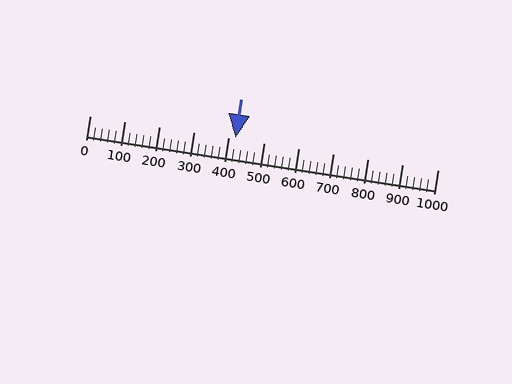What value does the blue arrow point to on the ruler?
The blue arrow points to approximately 420.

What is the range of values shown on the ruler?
The ruler shows values from 0 to 1000.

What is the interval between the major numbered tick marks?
The major tick marks are spaced 100 units apart.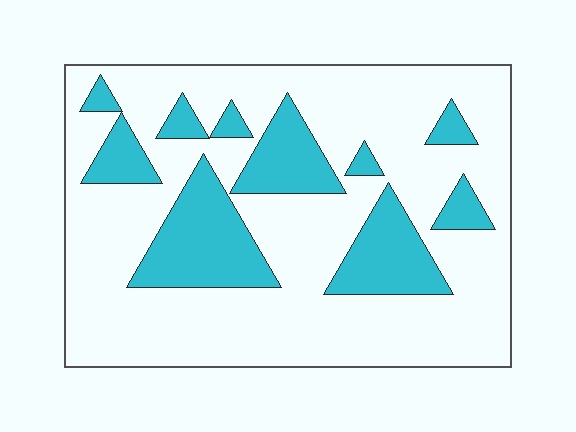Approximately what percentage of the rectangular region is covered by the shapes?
Approximately 25%.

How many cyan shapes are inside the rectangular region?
10.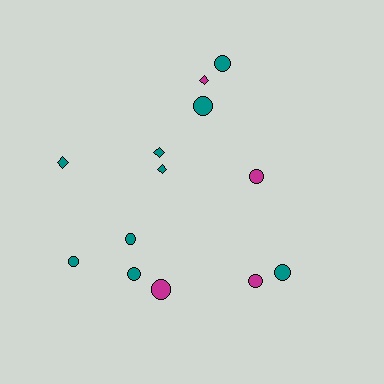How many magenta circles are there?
There are 3 magenta circles.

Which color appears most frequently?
Teal, with 9 objects.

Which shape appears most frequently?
Circle, with 9 objects.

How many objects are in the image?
There are 13 objects.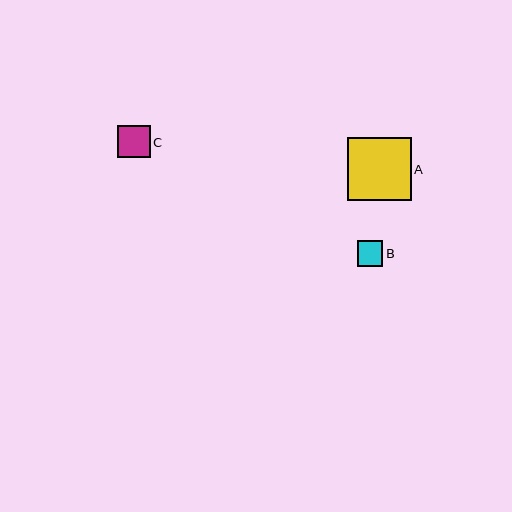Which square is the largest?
Square A is the largest with a size of approximately 64 pixels.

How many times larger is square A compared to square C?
Square A is approximately 2.0 times the size of square C.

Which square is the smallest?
Square B is the smallest with a size of approximately 26 pixels.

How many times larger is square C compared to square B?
Square C is approximately 1.3 times the size of square B.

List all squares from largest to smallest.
From largest to smallest: A, C, B.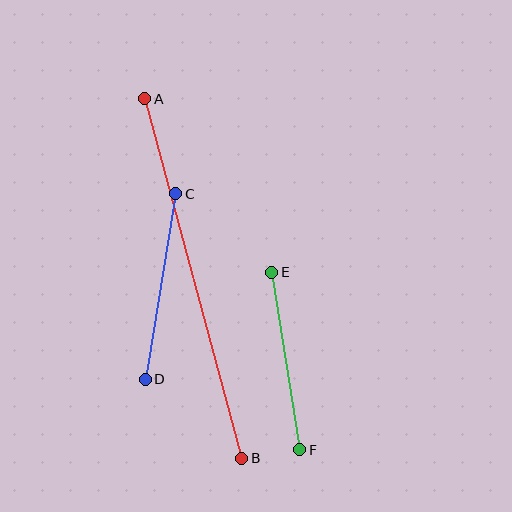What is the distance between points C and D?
The distance is approximately 188 pixels.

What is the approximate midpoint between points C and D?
The midpoint is at approximately (160, 287) pixels.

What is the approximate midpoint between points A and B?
The midpoint is at approximately (193, 279) pixels.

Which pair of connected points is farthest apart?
Points A and B are farthest apart.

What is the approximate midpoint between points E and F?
The midpoint is at approximately (286, 361) pixels.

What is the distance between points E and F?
The distance is approximately 179 pixels.